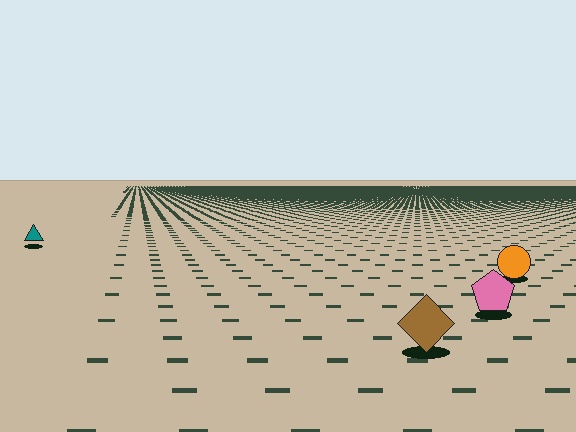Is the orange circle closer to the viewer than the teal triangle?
Yes. The orange circle is closer — you can tell from the texture gradient: the ground texture is coarser near it.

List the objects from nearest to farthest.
From nearest to farthest: the brown diamond, the pink pentagon, the orange circle, the teal triangle.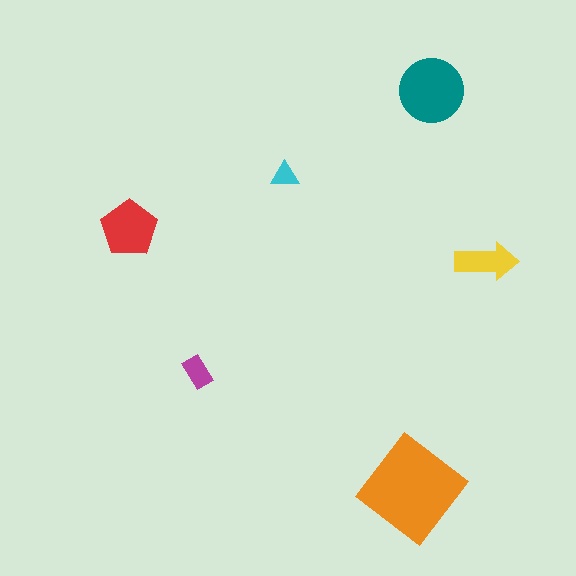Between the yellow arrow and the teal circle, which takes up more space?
The teal circle.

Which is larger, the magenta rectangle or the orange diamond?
The orange diamond.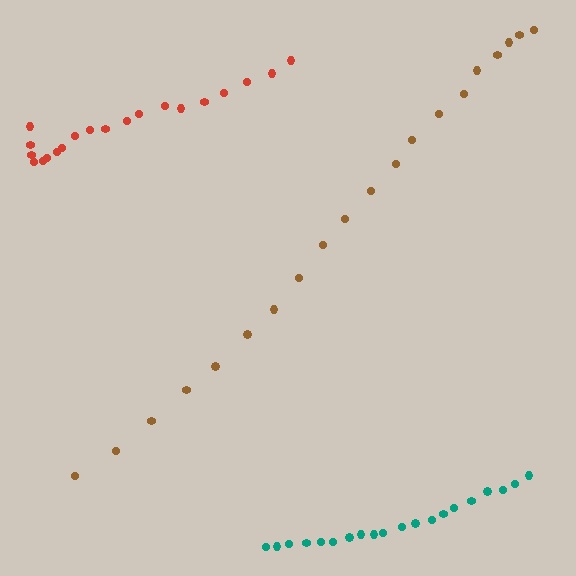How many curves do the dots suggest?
There are 3 distinct paths.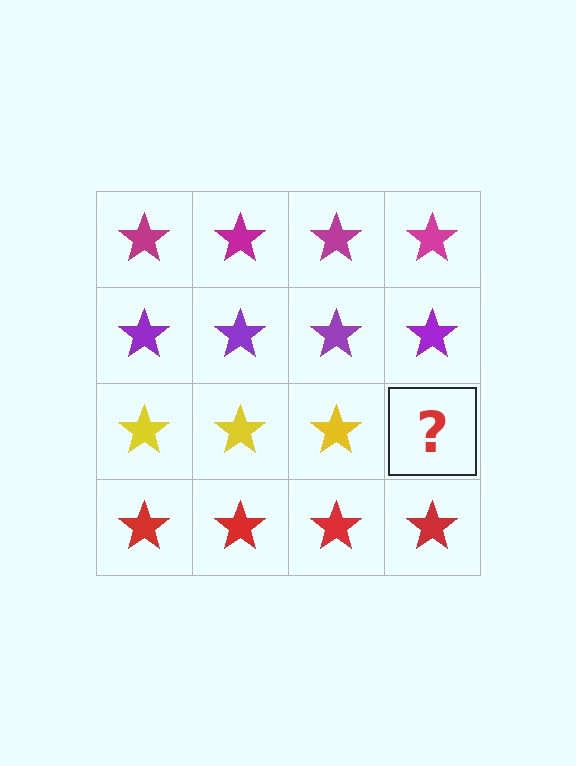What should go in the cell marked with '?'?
The missing cell should contain a yellow star.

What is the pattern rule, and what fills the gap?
The rule is that each row has a consistent color. The gap should be filled with a yellow star.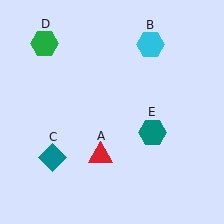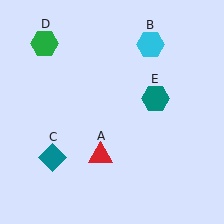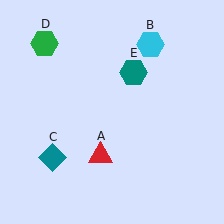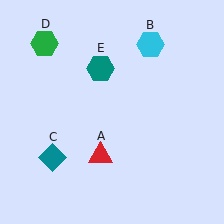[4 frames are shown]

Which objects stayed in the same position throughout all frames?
Red triangle (object A) and cyan hexagon (object B) and teal diamond (object C) and green hexagon (object D) remained stationary.